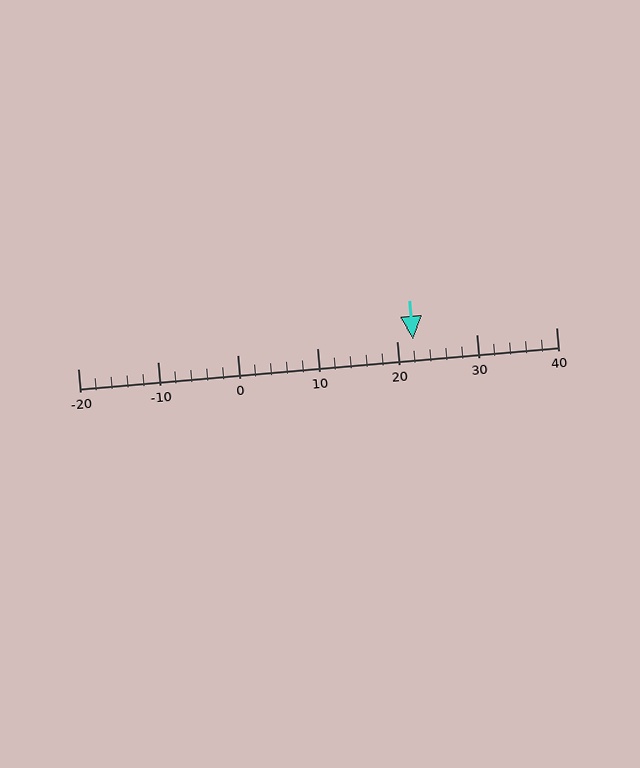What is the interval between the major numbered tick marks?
The major tick marks are spaced 10 units apart.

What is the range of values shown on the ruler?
The ruler shows values from -20 to 40.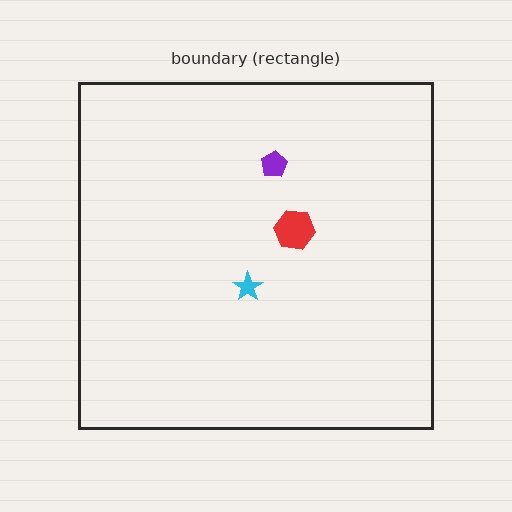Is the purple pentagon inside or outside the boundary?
Inside.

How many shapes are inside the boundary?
3 inside, 0 outside.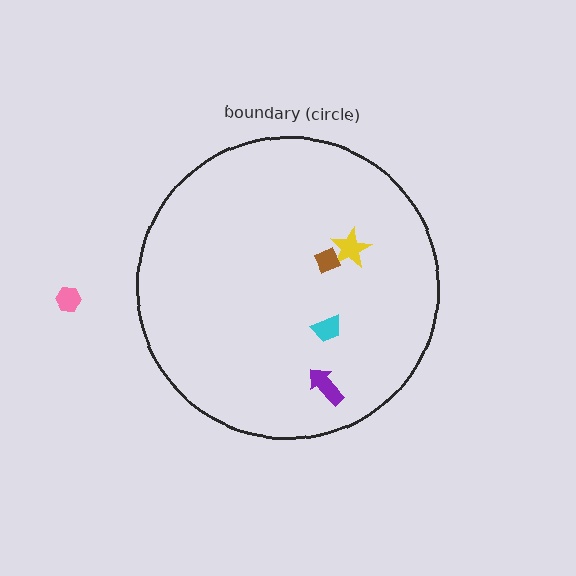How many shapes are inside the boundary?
4 inside, 1 outside.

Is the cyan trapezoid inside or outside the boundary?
Inside.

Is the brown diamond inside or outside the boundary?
Inside.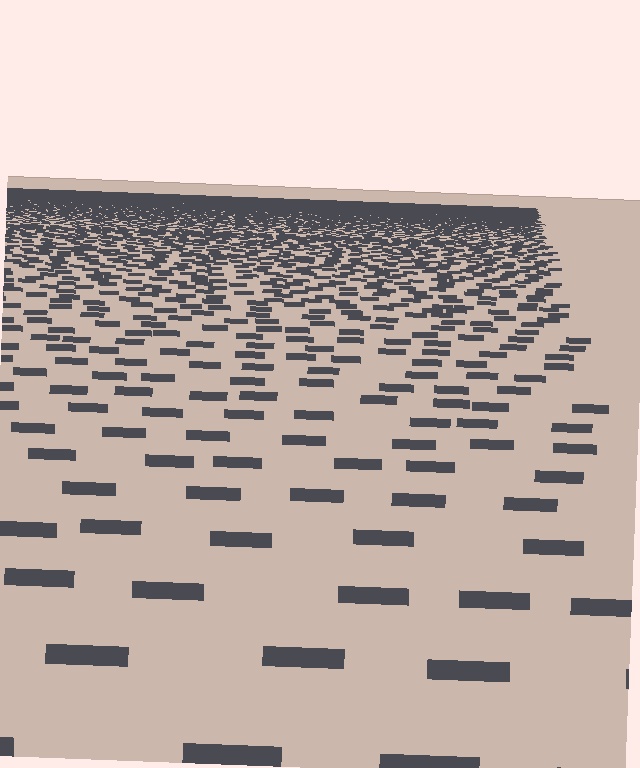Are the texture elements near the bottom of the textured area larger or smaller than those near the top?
Larger. Near the bottom, elements are closer to the viewer and appear at a bigger on-screen size.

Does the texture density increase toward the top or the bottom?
Density increases toward the top.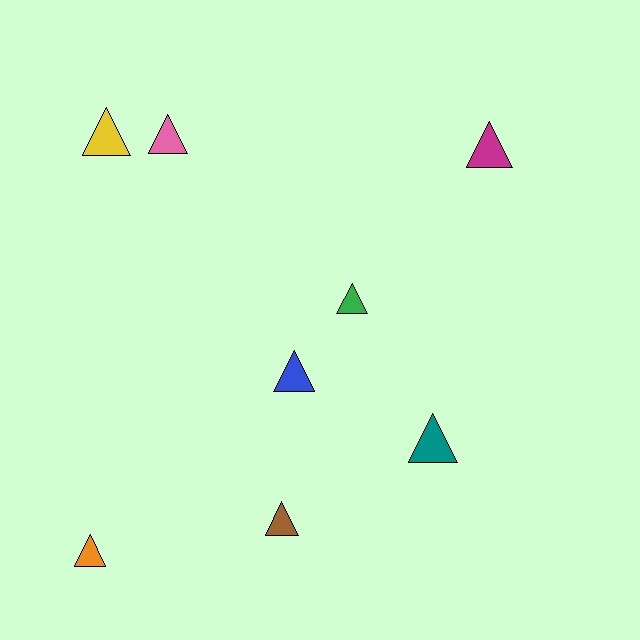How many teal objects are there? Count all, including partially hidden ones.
There is 1 teal object.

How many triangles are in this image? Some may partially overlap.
There are 8 triangles.